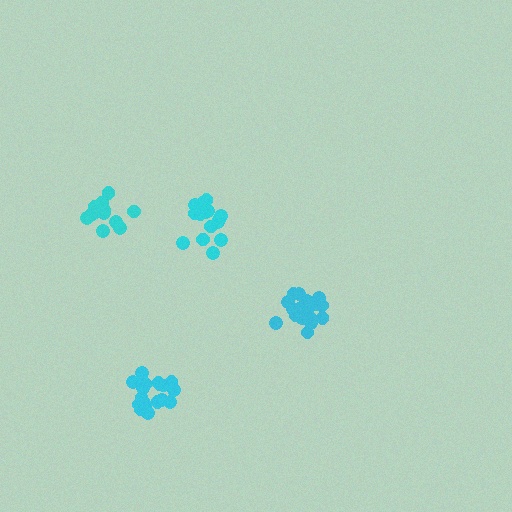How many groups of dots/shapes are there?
There are 4 groups.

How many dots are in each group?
Group 1: 15 dots, Group 2: 19 dots, Group 3: 19 dots, Group 4: 14 dots (67 total).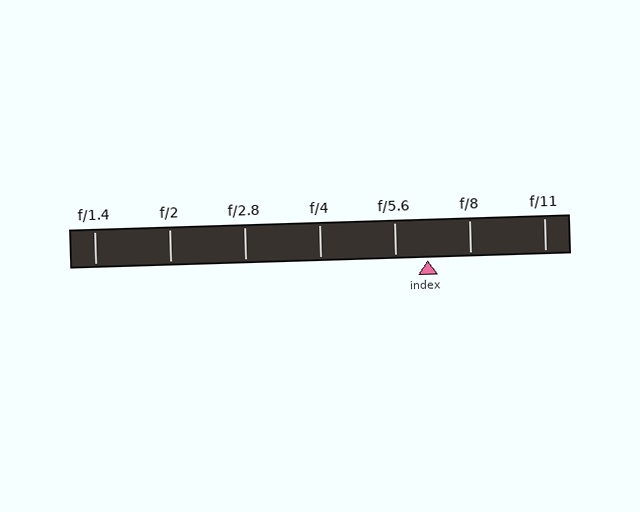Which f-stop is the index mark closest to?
The index mark is closest to f/5.6.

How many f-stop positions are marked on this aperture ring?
There are 7 f-stop positions marked.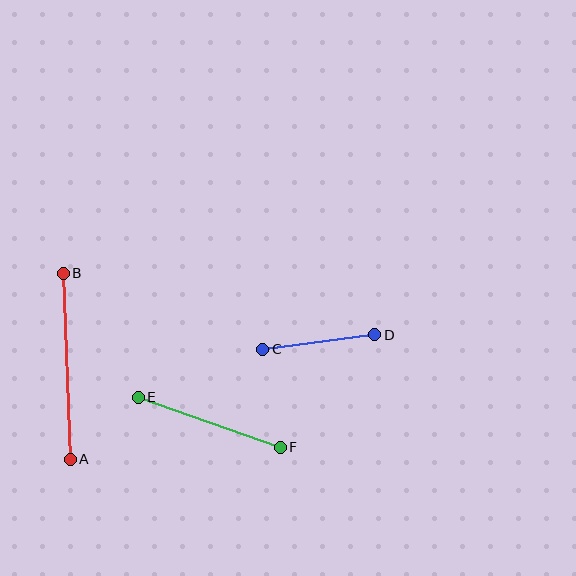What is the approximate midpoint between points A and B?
The midpoint is at approximately (67, 366) pixels.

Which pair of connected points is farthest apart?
Points A and B are farthest apart.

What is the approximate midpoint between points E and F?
The midpoint is at approximately (209, 422) pixels.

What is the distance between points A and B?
The distance is approximately 186 pixels.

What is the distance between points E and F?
The distance is approximately 151 pixels.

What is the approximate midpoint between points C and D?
The midpoint is at approximately (319, 342) pixels.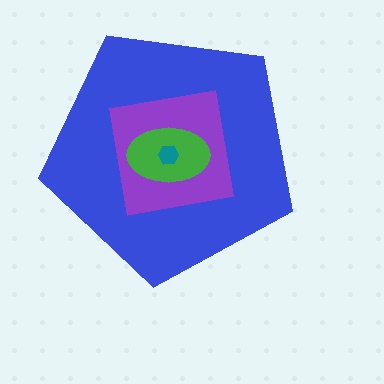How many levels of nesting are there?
4.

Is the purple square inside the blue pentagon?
Yes.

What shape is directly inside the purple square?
The green ellipse.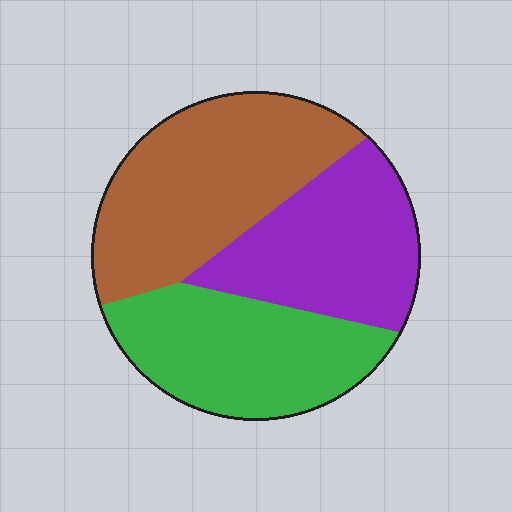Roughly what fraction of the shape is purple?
Purple covers roughly 30% of the shape.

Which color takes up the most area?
Brown, at roughly 40%.